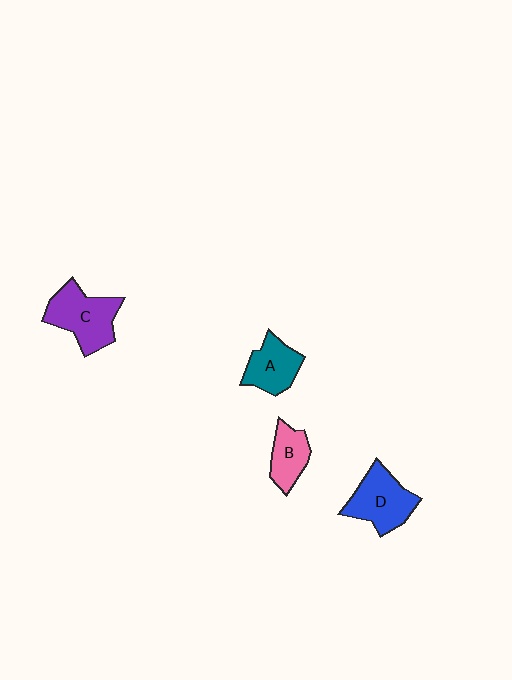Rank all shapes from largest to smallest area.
From largest to smallest: C (purple), D (blue), A (teal), B (pink).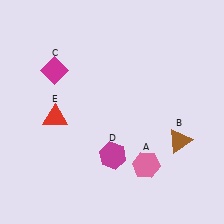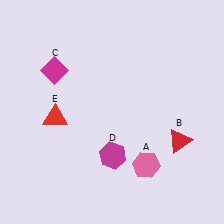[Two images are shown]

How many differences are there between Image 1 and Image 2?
There is 1 difference between the two images.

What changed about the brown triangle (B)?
In Image 1, B is brown. In Image 2, it changed to red.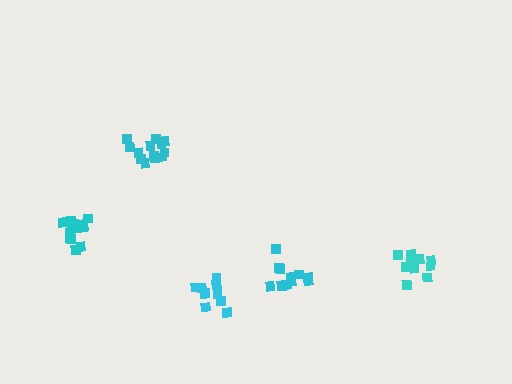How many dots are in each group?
Group 1: 13 dots, Group 2: 11 dots, Group 3: 10 dots, Group 4: 14 dots, Group 5: 11 dots (59 total).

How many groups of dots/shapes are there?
There are 5 groups.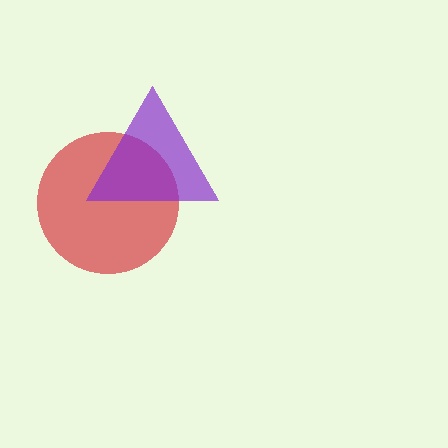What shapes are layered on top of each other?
The layered shapes are: a red circle, a purple triangle.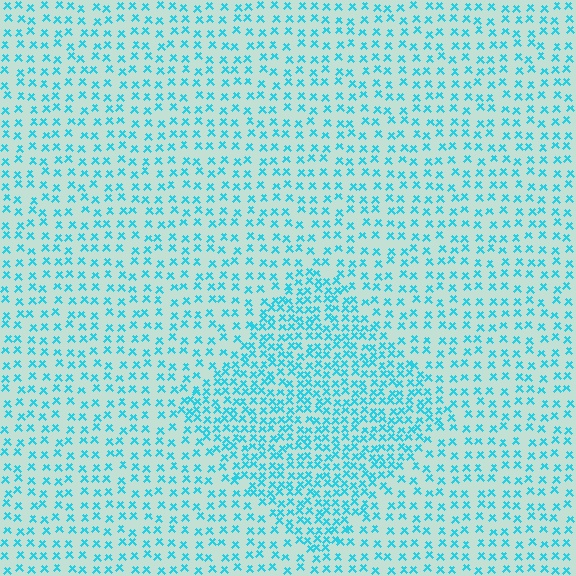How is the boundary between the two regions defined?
The boundary is defined by a change in element density (approximately 1.9x ratio). All elements are the same color, size, and shape.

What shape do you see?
I see a diamond.